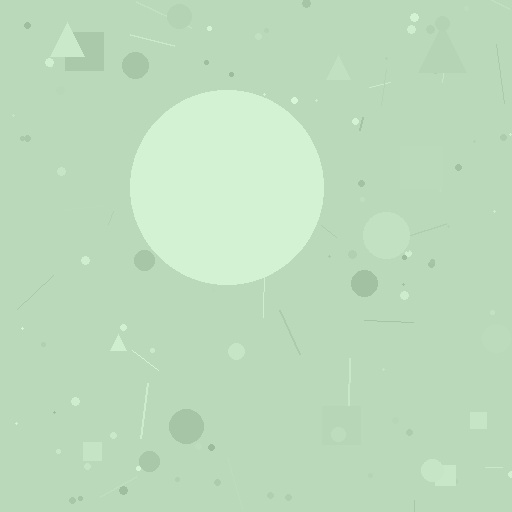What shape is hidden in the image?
A circle is hidden in the image.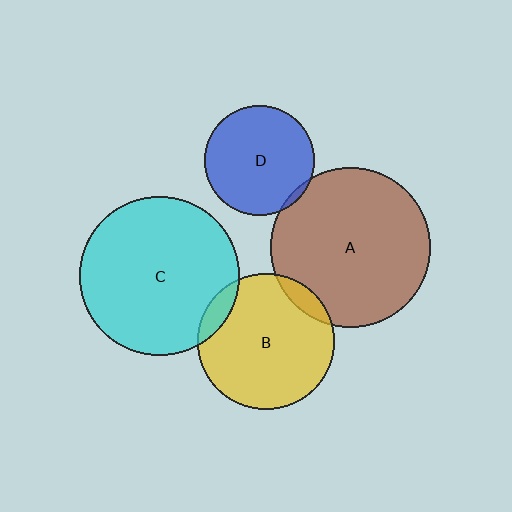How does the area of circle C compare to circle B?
Approximately 1.4 times.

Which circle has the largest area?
Circle A (brown).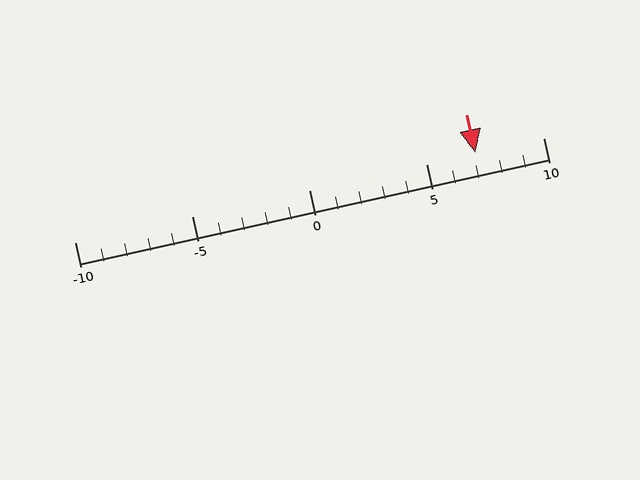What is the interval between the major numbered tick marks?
The major tick marks are spaced 5 units apart.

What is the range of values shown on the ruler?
The ruler shows values from -10 to 10.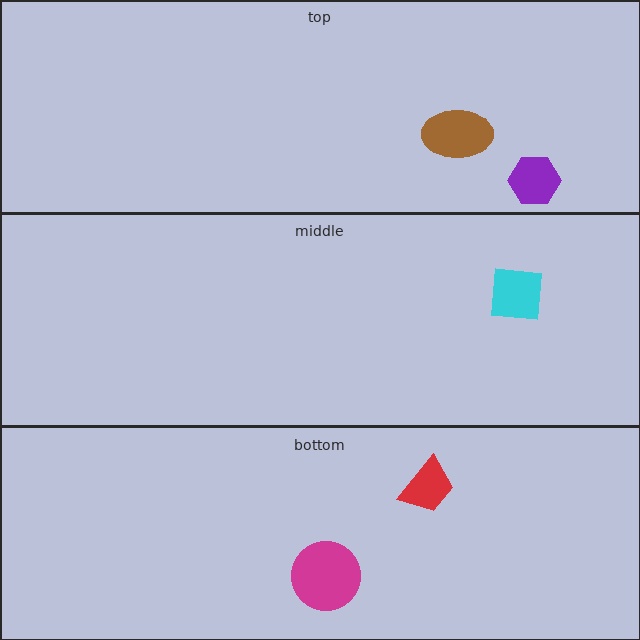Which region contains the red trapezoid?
The bottom region.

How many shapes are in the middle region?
1.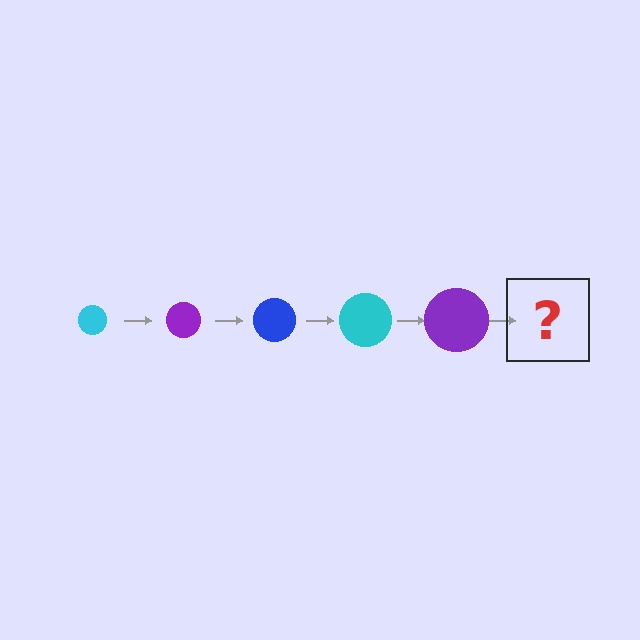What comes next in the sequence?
The next element should be a blue circle, larger than the previous one.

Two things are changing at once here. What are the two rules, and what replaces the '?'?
The two rules are that the circle grows larger each step and the color cycles through cyan, purple, and blue. The '?' should be a blue circle, larger than the previous one.